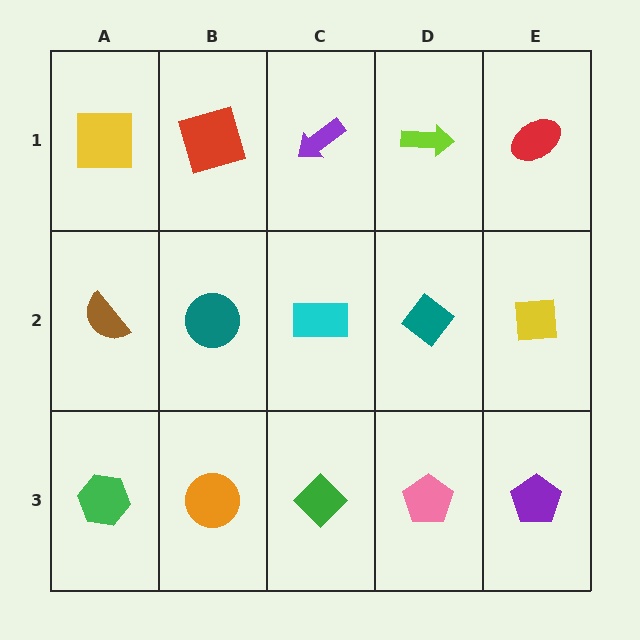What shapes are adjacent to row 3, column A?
A brown semicircle (row 2, column A), an orange circle (row 3, column B).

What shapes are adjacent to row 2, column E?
A red ellipse (row 1, column E), a purple pentagon (row 3, column E), a teal diamond (row 2, column D).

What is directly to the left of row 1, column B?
A yellow square.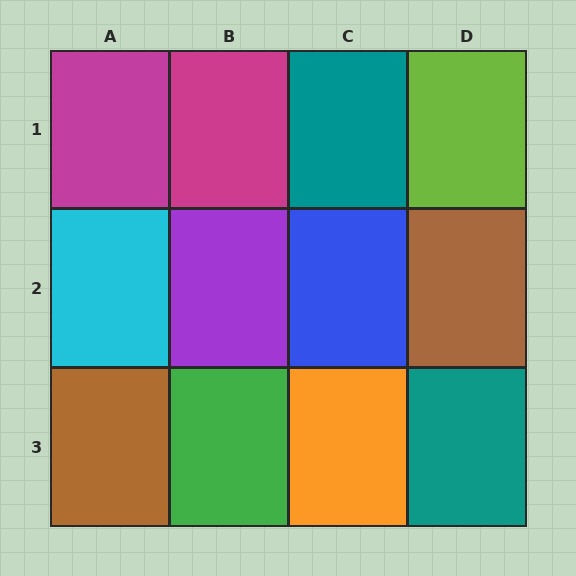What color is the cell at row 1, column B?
Magenta.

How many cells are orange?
1 cell is orange.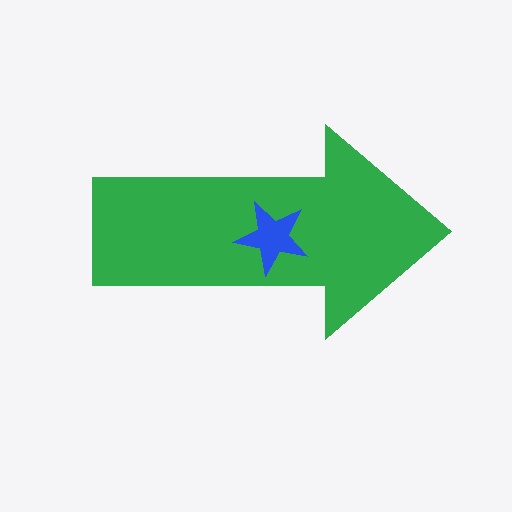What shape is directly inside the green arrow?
The blue star.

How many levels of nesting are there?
2.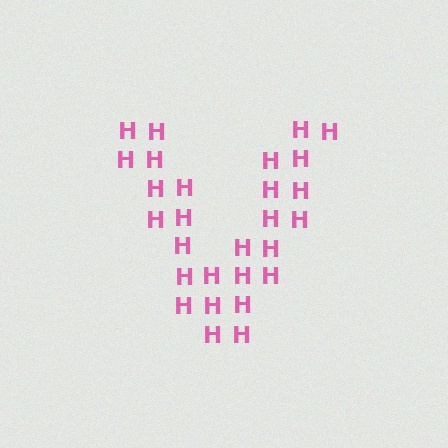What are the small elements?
The small elements are letter H's.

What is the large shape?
The large shape is the letter V.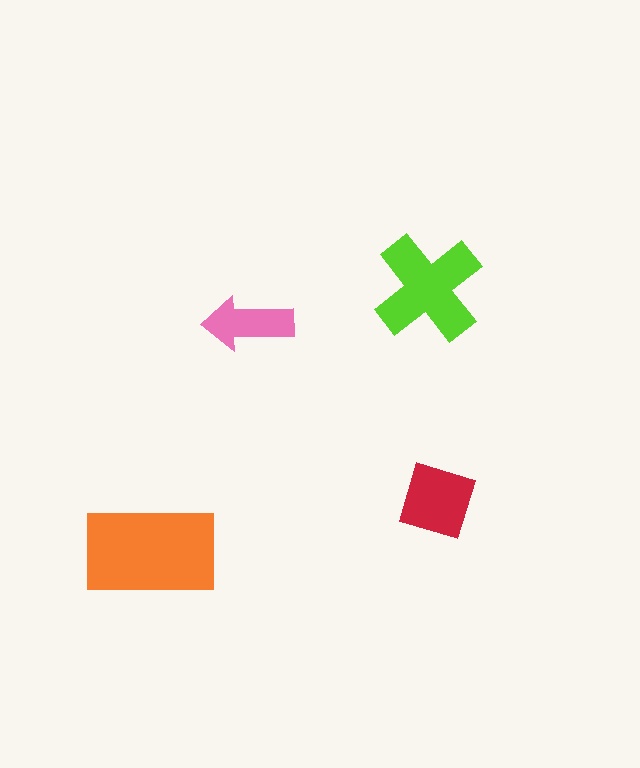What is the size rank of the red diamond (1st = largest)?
3rd.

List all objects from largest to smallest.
The orange rectangle, the lime cross, the red diamond, the pink arrow.